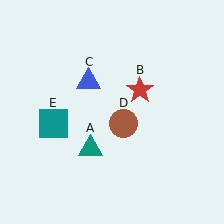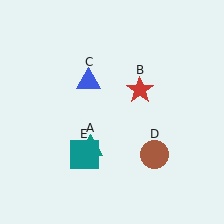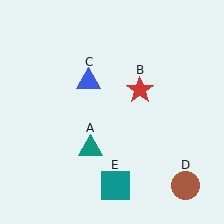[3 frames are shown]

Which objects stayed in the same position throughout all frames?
Teal triangle (object A) and red star (object B) and blue triangle (object C) remained stationary.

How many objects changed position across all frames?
2 objects changed position: brown circle (object D), teal square (object E).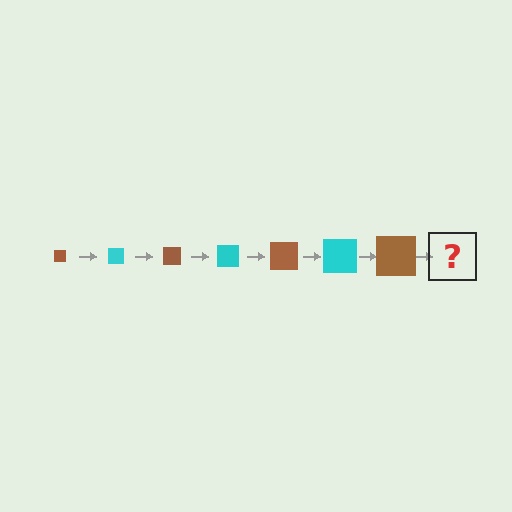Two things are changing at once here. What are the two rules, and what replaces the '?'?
The two rules are that the square grows larger each step and the color cycles through brown and cyan. The '?' should be a cyan square, larger than the previous one.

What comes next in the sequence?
The next element should be a cyan square, larger than the previous one.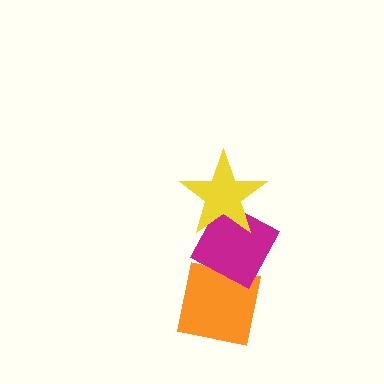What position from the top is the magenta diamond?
The magenta diamond is 2nd from the top.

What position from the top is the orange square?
The orange square is 3rd from the top.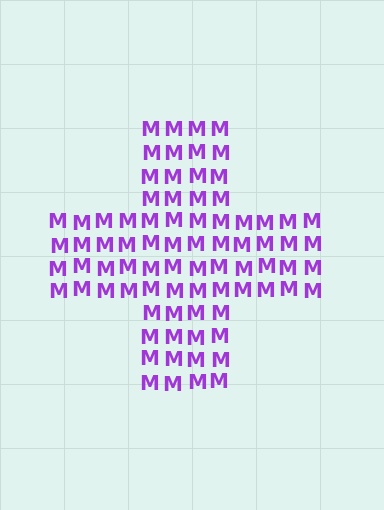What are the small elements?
The small elements are letter M's.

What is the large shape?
The large shape is a cross.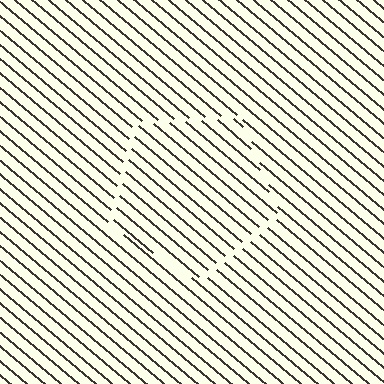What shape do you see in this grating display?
An illusory pentagon. The interior of the shape contains the same grating, shifted by half a period — the contour is defined by the phase discontinuity where line-ends from the inner and outer gratings abut.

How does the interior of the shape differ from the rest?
The interior of the shape contains the same grating, shifted by half a period — the contour is defined by the phase discontinuity where line-ends from the inner and outer gratings abut.